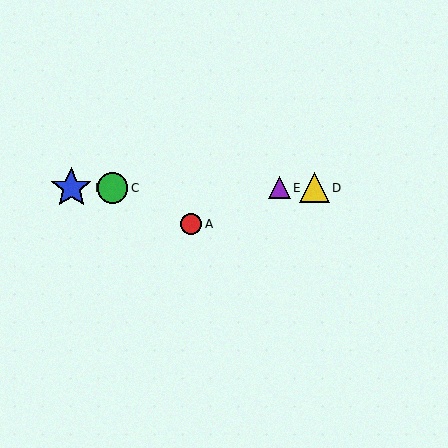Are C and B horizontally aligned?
Yes, both are at y≈188.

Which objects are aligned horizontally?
Objects B, C, D, E are aligned horizontally.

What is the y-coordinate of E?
Object E is at y≈188.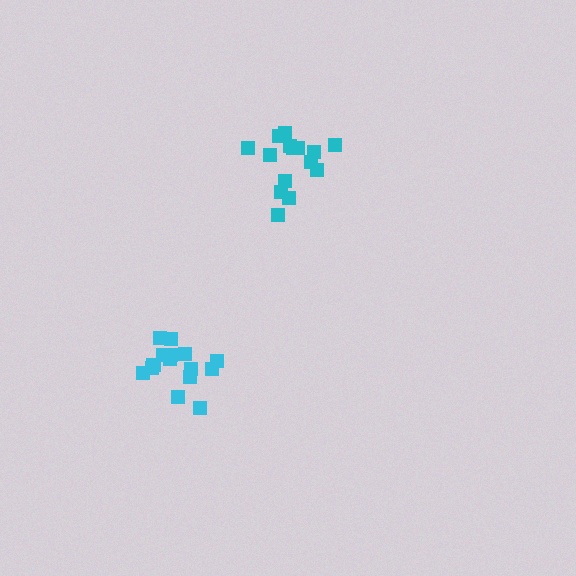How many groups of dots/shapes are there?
There are 2 groups.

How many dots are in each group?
Group 1: 16 dots, Group 2: 16 dots (32 total).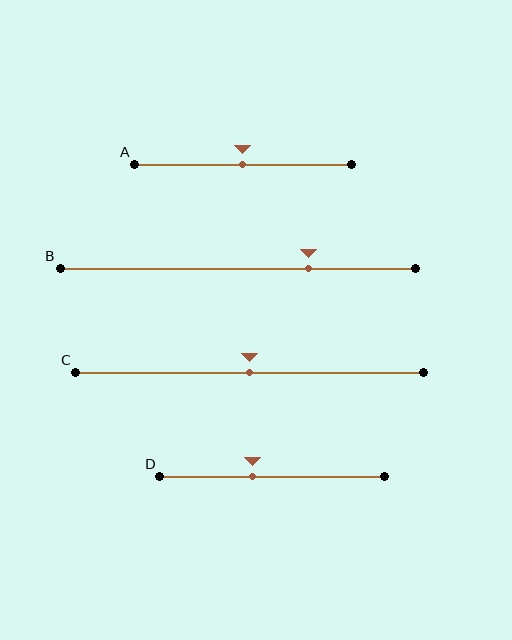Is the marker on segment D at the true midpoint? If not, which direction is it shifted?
No, the marker on segment D is shifted to the left by about 8% of the segment length.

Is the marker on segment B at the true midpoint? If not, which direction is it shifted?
No, the marker on segment B is shifted to the right by about 20% of the segment length.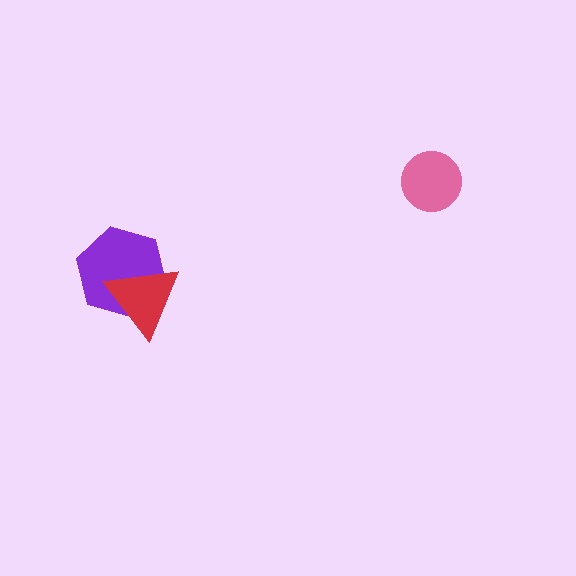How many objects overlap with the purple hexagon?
1 object overlaps with the purple hexagon.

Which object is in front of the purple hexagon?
The red triangle is in front of the purple hexagon.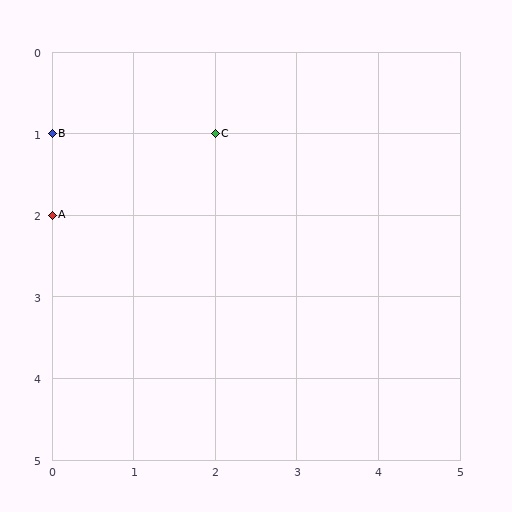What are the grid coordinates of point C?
Point C is at grid coordinates (2, 1).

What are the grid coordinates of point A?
Point A is at grid coordinates (0, 2).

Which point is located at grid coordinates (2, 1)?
Point C is at (2, 1).